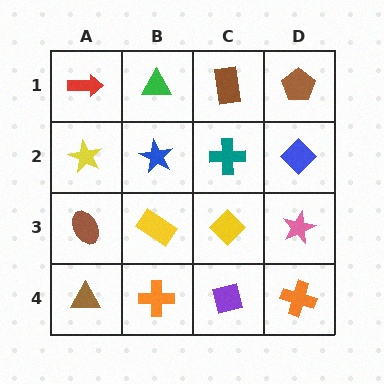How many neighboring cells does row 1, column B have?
3.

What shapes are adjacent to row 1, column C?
A teal cross (row 2, column C), a green triangle (row 1, column B), a brown pentagon (row 1, column D).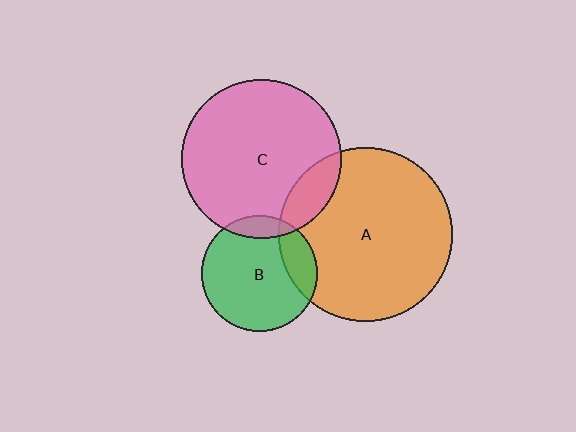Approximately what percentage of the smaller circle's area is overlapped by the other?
Approximately 20%.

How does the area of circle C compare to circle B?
Approximately 1.9 times.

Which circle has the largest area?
Circle A (orange).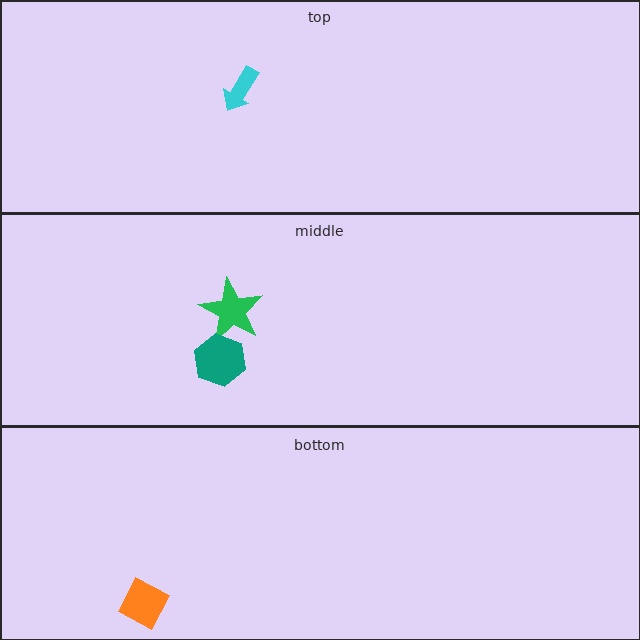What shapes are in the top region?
The cyan arrow.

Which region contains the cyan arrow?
The top region.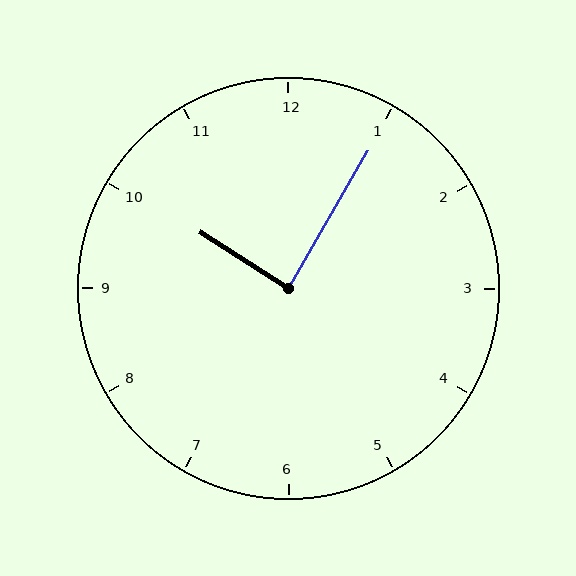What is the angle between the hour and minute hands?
Approximately 88 degrees.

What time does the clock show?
10:05.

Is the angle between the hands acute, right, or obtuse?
It is right.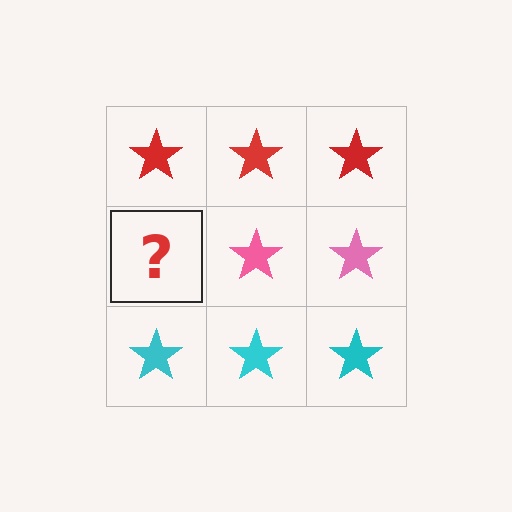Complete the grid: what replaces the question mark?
The question mark should be replaced with a pink star.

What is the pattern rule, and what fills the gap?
The rule is that each row has a consistent color. The gap should be filled with a pink star.